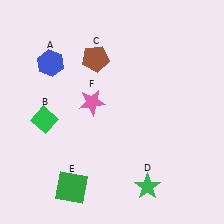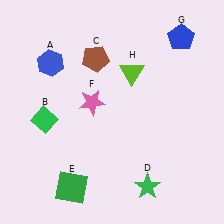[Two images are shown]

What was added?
A blue pentagon (G), a lime triangle (H) were added in Image 2.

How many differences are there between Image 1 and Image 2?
There are 2 differences between the two images.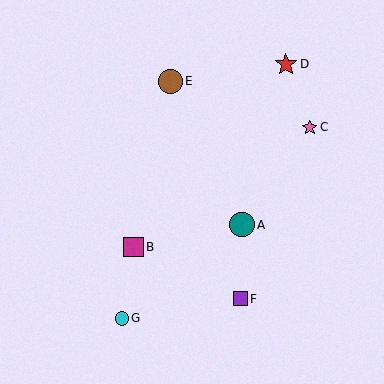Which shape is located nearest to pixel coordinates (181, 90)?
The brown circle (labeled E) at (170, 81) is nearest to that location.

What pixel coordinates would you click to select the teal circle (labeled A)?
Click at (242, 225) to select the teal circle A.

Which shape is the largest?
The brown circle (labeled E) is the largest.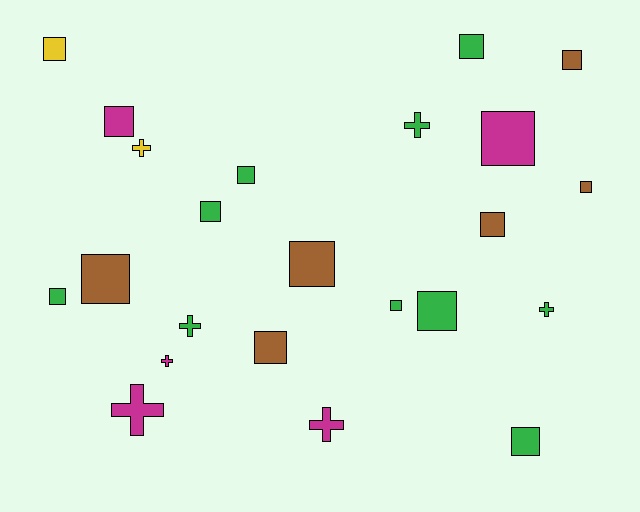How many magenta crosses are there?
There are 3 magenta crosses.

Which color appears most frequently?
Green, with 10 objects.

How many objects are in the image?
There are 23 objects.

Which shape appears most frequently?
Square, with 16 objects.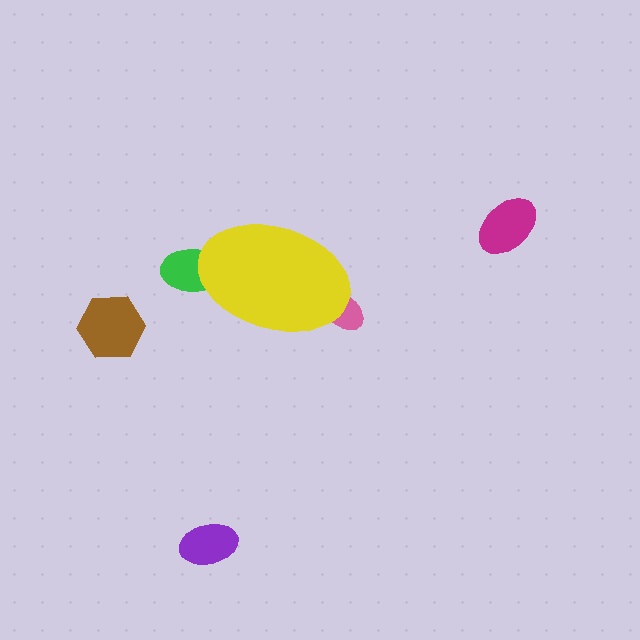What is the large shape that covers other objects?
A yellow ellipse.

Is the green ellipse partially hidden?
Yes, the green ellipse is partially hidden behind the yellow ellipse.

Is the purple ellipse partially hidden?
No, the purple ellipse is fully visible.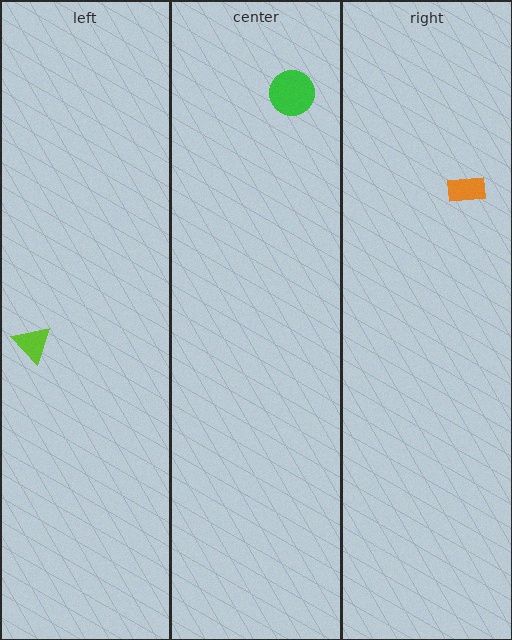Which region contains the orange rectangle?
The right region.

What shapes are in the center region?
The green circle.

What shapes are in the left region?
The lime triangle.